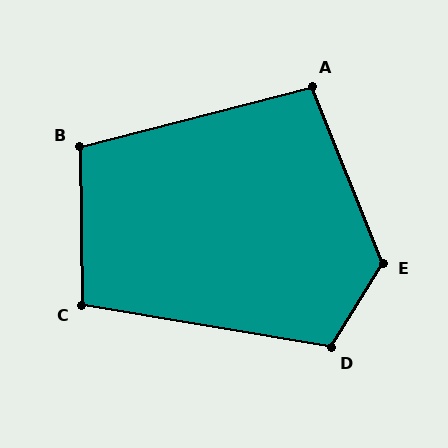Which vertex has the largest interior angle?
E, at approximately 127 degrees.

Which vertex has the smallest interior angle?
A, at approximately 97 degrees.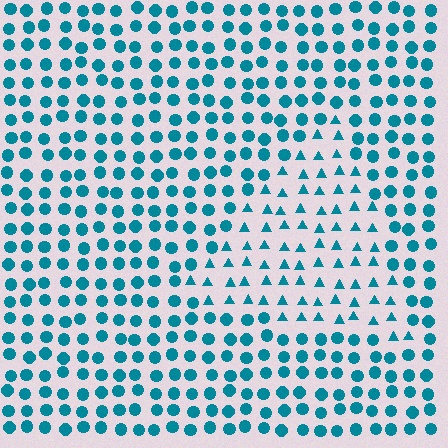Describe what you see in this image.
The image is filled with small teal elements arranged in a uniform grid. A triangle-shaped region contains triangles, while the surrounding area contains circles. The boundary is defined purely by the change in element shape.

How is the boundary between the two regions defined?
The boundary is defined by a change in element shape: triangles inside vs. circles outside. All elements share the same color and spacing.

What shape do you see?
I see a triangle.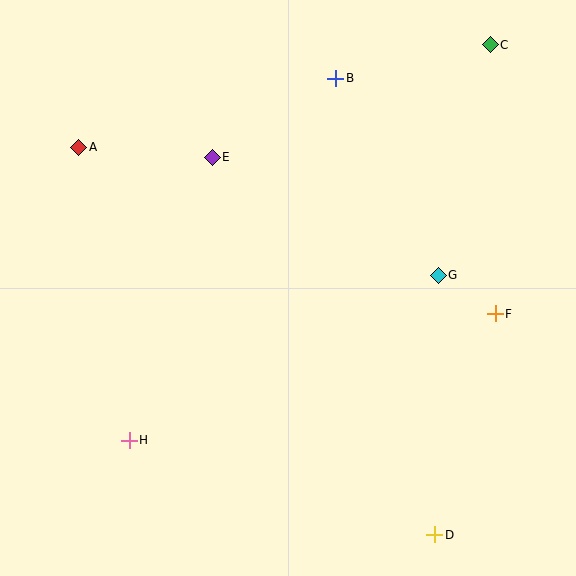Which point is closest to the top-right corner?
Point C is closest to the top-right corner.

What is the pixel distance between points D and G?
The distance between D and G is 259 pixels.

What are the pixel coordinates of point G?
Point G is at (438, 275).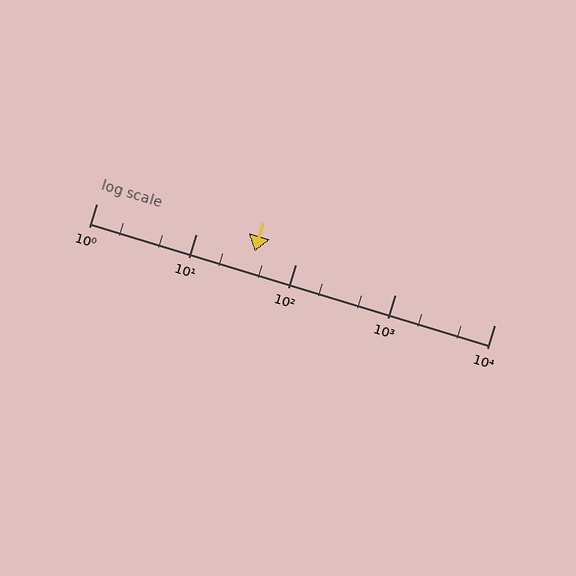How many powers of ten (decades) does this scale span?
The scale spans 4 decades, from 1 to 10000.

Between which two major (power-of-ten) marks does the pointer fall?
The pointer is between 10 and 100.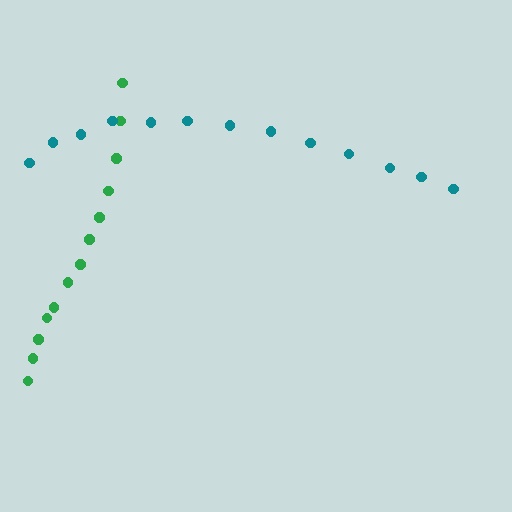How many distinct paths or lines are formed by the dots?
There are 2 distinct paths.